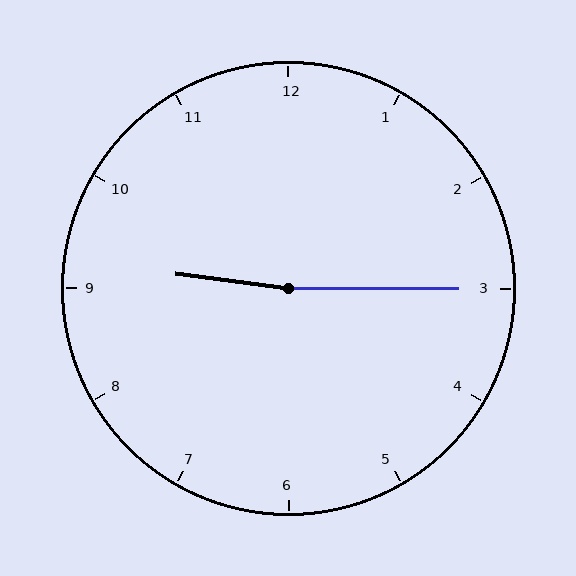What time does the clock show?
9:15.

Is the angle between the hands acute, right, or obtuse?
It is obtuse.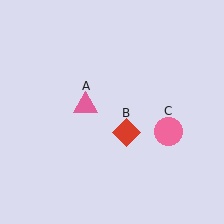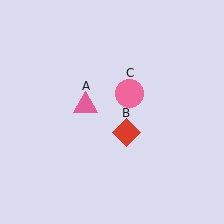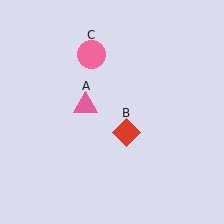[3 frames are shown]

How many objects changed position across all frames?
1 object changed position: pink circle (object C).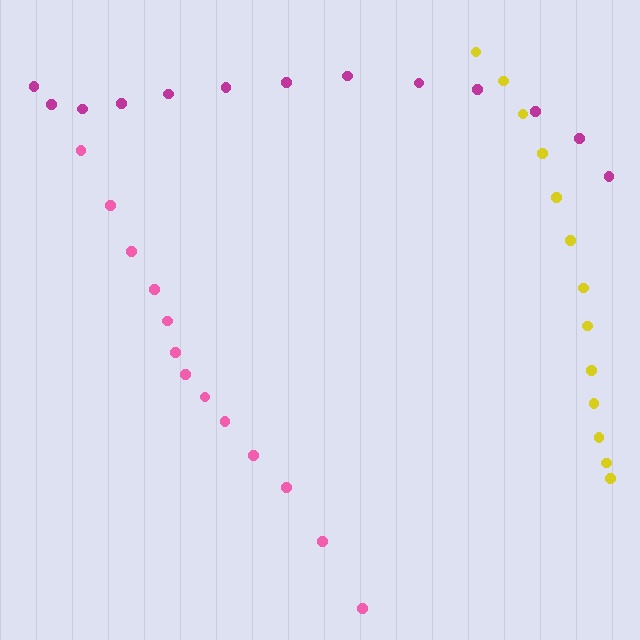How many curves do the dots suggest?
There are 3 distinct paths.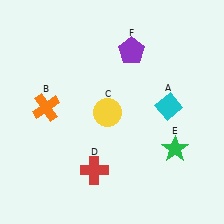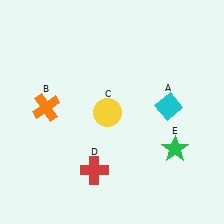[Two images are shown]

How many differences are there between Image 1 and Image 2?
There is 1 difference between the two images.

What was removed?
The purple pentagon (F) was removed in Image 2.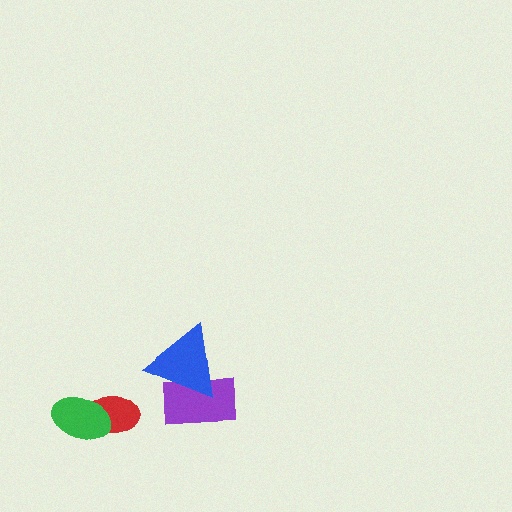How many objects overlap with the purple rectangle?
1 object overlaps with the purple rectangle.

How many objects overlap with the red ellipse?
1 object overlaps with the red ellipse.